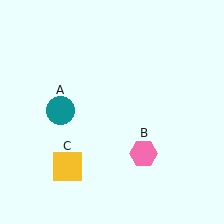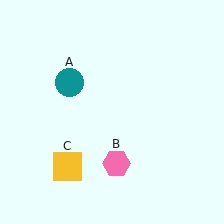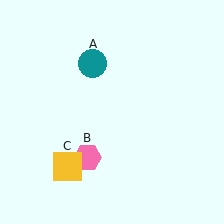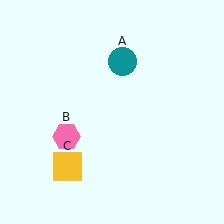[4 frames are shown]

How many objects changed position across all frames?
2 objects changed position: teal circle (object A), pink hexagon (object B).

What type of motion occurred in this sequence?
The teal circle (object A), pink hexagon (object B) rotated clockwise around the center of the scene.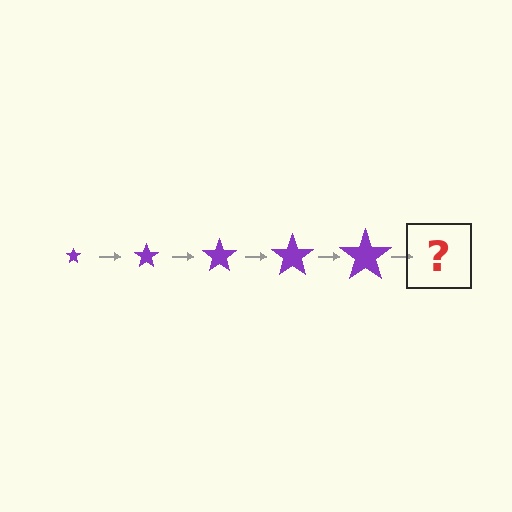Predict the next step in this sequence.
The next step is a purple star, larger than the previous one.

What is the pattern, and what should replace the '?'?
The pattern is that the star gets progressively larger each step. The '?' should be a purple star, larger than the previous one.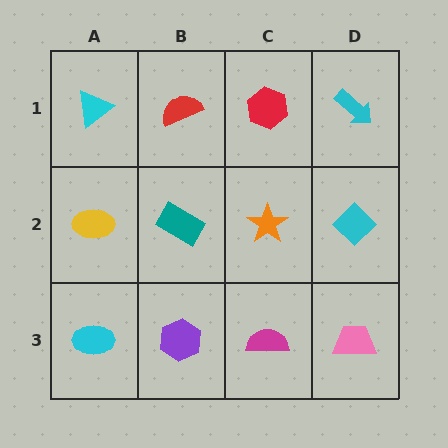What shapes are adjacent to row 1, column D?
A cyan diamond (row 2, column D), a red hexagon (row 1, column C).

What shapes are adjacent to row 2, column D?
A cyan arrow (row 1, column D), a pink trapezoid (row 3, column D), an orange star (row 2, column C).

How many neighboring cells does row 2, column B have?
4.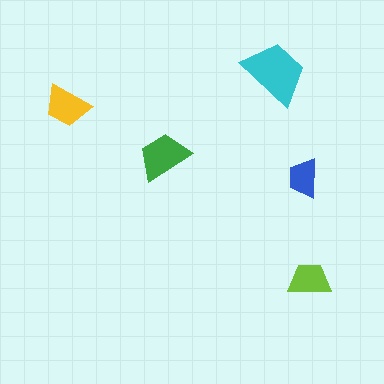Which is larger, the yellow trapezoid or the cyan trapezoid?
The cyan one.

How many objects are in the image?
There are 5 objects in the image.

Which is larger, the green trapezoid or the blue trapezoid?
The green one.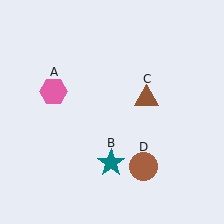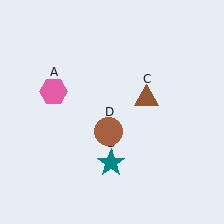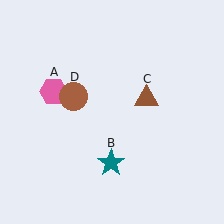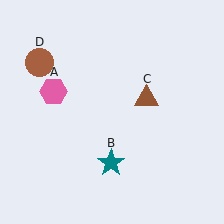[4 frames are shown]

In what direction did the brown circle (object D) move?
The brown circle (object D) moved up and to the left.